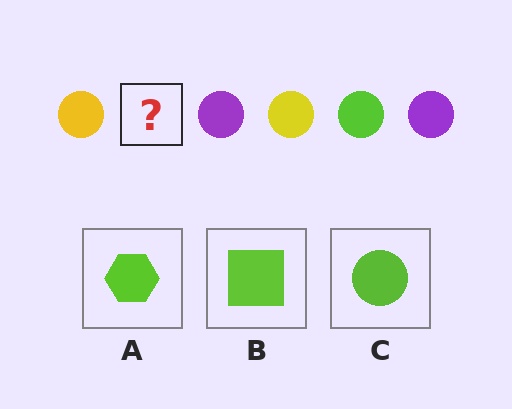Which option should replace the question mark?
Option C.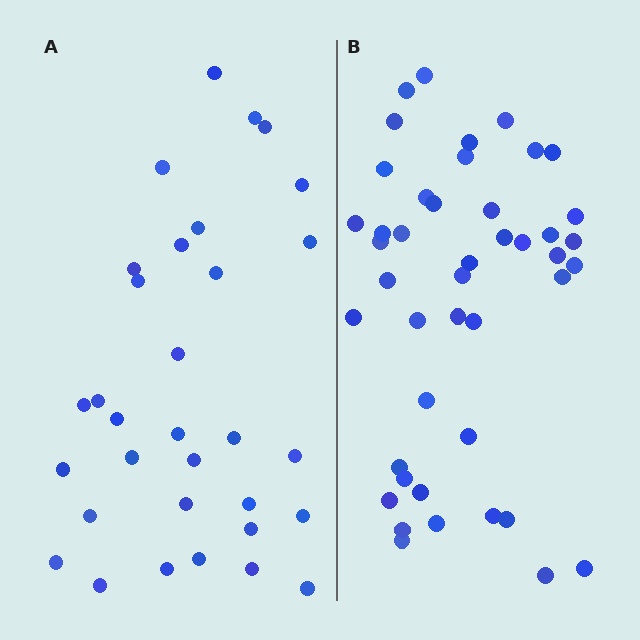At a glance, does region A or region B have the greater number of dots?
Region B (the right region) has more dots.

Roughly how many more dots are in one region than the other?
Region B has roughly 12 or so more dots than region A.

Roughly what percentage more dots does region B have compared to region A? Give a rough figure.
About 40% more.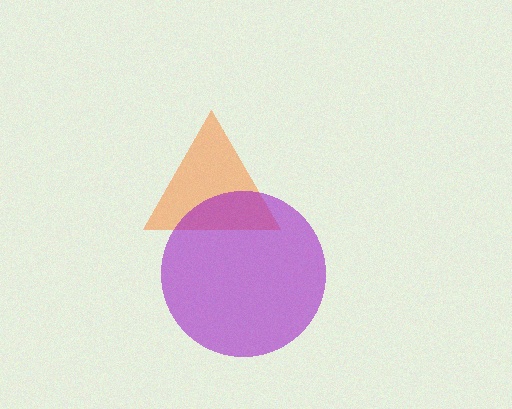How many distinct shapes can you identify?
There are 2 distinct shapes: an orange triangle, a purple circle.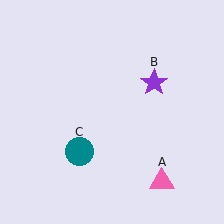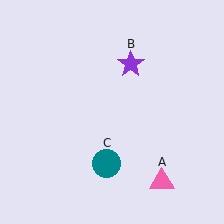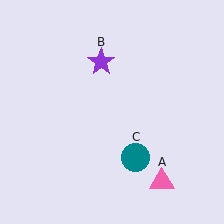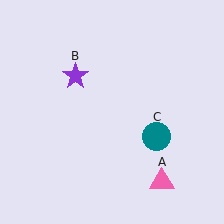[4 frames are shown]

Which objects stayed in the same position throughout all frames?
Pink triangle (object A) remained stationary.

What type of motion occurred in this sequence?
The purple star (object B), teal circle (object C) rotated counterclockwise around the center of the scene.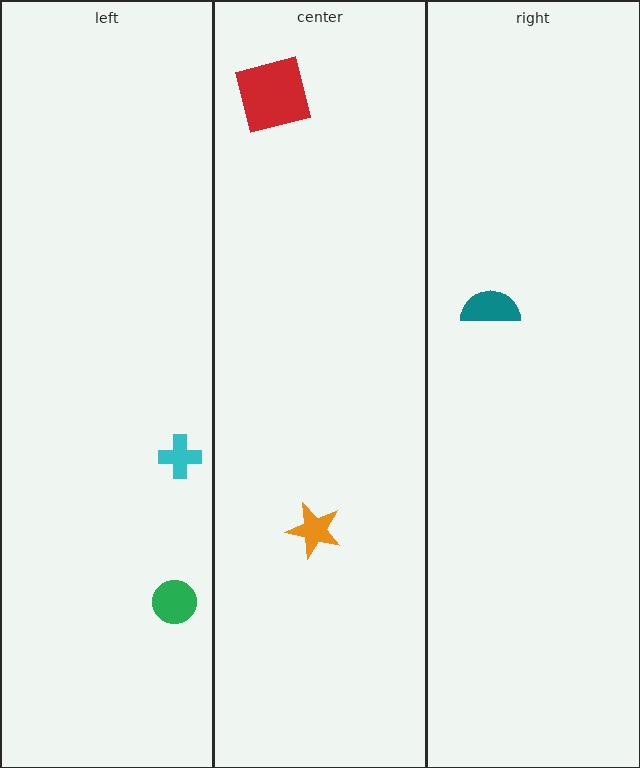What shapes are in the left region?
The green circle, the cyan cross.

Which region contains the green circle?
The left region.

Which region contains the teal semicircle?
The right region.